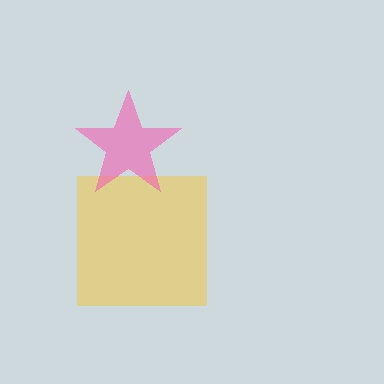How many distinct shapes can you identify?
There are 2 distinct shapes: a yellow square, a pink star.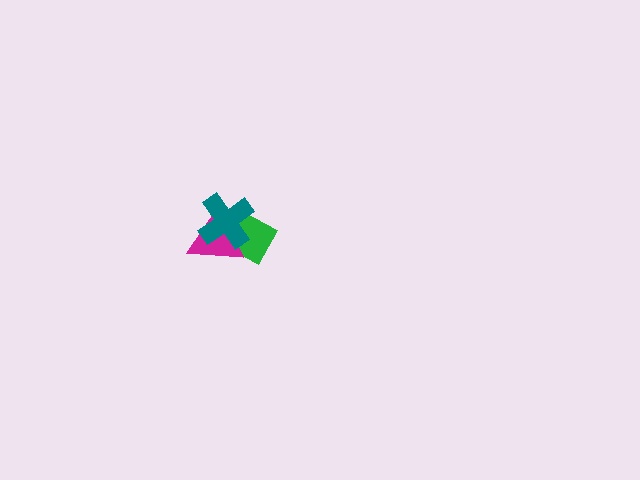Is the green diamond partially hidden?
Yes, it is partially covered by another shape.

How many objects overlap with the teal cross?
2 objects overlap with the teal cross.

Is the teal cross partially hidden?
No, no other shape covers it.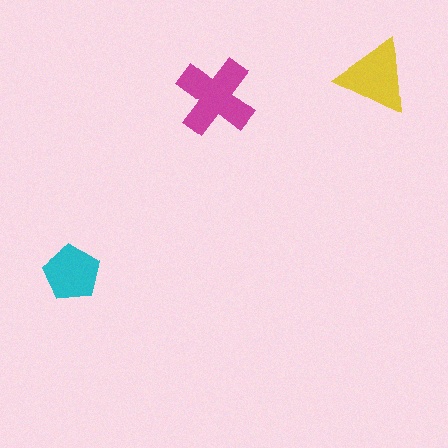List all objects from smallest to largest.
The cyan pentagon, the yellow triangle, the magenta cross.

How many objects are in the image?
There are 3 objects in the image.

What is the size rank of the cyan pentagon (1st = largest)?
3rd.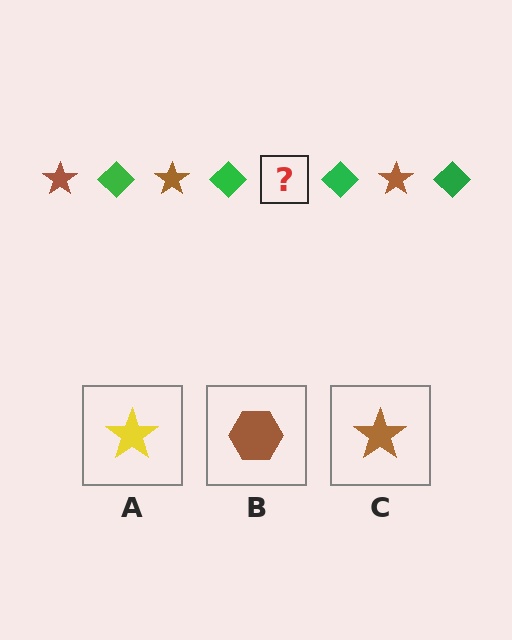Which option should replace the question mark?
Option C.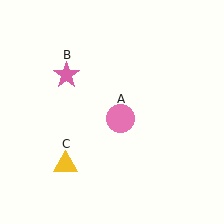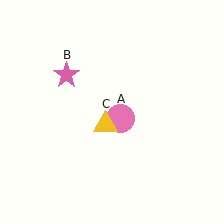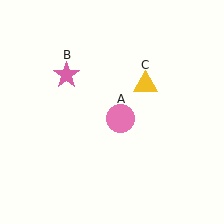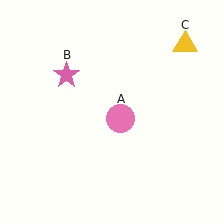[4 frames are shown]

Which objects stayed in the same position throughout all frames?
Pink circle (object A) and pink star (object B) remained stationary.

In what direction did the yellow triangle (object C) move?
The yellow triangle (object C) moved up and to the right.